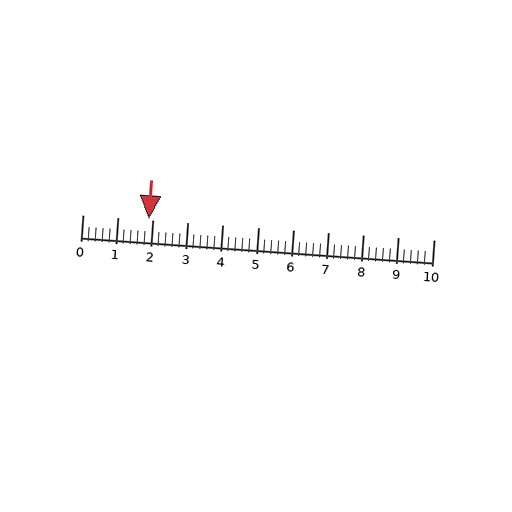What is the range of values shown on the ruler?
The ruler shows values from 0 to 10.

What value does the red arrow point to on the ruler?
The red arrow points to approximately 1.9.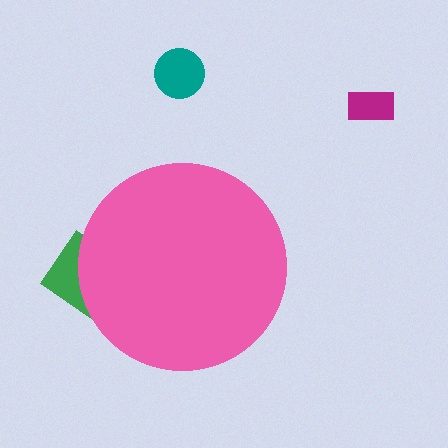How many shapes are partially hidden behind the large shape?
1 shape is partially hidden.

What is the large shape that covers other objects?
A pink circle.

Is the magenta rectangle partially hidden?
No, the magenta rectangle is fully visible.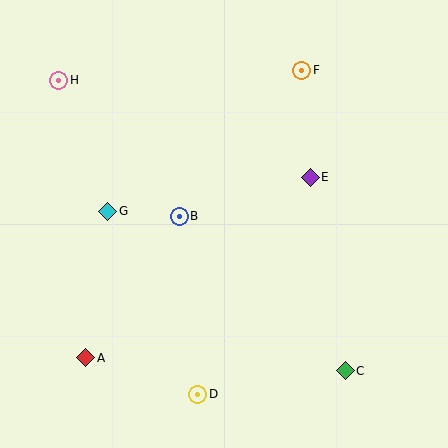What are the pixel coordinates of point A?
Point A is at (86, 358).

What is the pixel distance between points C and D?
The distance between C and D is 149 pixels.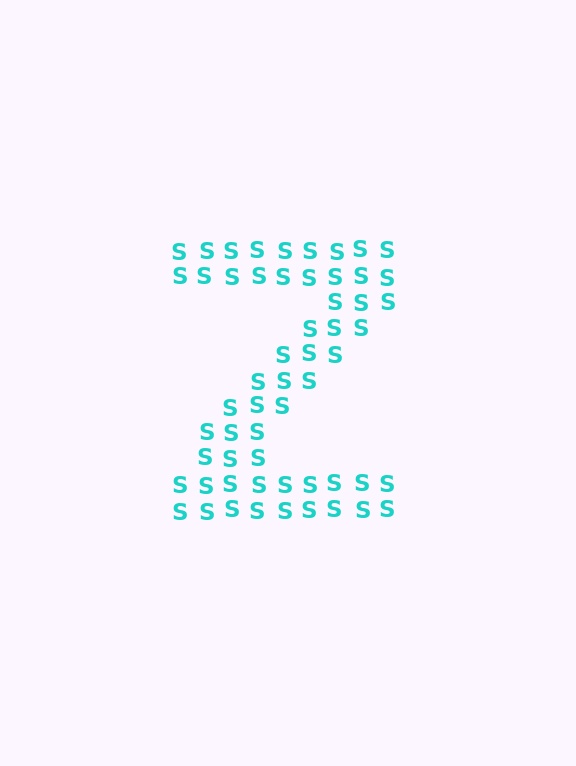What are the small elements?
The small elements are letter S's.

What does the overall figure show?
The overall figure shows the letter Z.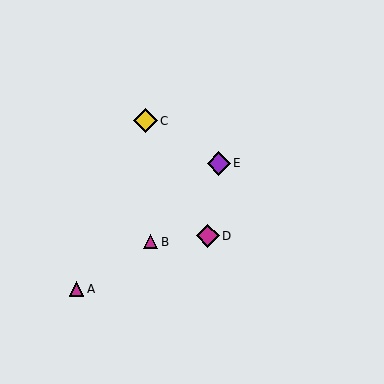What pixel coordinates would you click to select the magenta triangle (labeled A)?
Click at (77, 289) to select the magenta triangle A.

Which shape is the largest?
The yellow diamond (labeled C) is the largest.